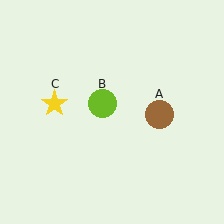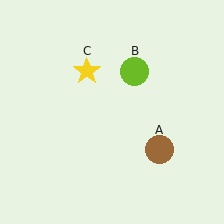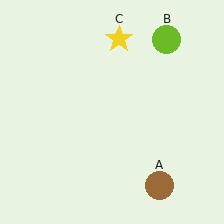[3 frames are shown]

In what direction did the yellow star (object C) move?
The yellow star (object C) moved up and to the right.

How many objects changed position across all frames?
3 objects changed position: brown circle (object A), lime circle (object B), yellow star (object C).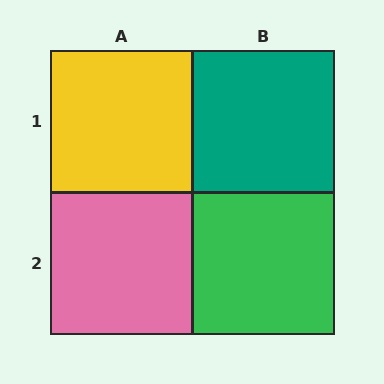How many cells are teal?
1 cell is teal.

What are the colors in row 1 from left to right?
Yellow, teal.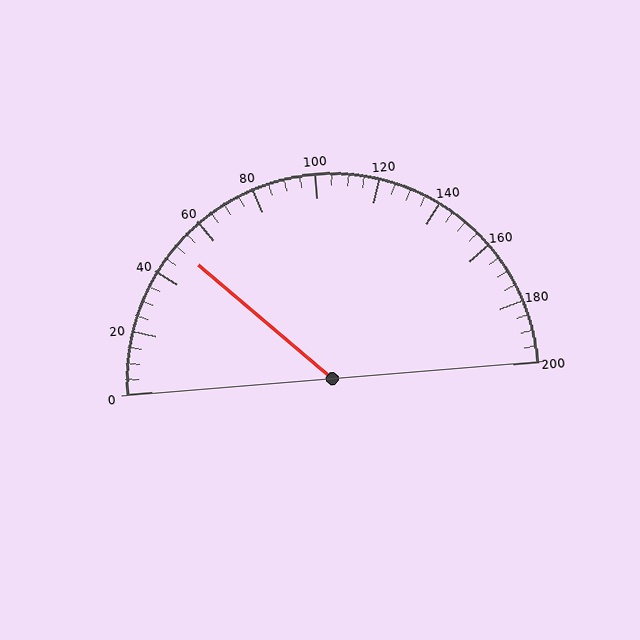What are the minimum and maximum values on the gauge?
The gauge ranges from 0 to 200.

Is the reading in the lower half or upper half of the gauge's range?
The reading is in the lower half of the range (0 to 200).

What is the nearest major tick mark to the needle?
The nearest major tick mark is 40.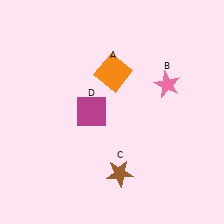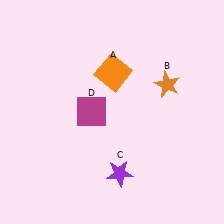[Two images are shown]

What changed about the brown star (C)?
In Image 1, C is brown. In Image 2, it changed to purple.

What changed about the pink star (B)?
In Image 1, B is pink. In Image 2, it changed to orange.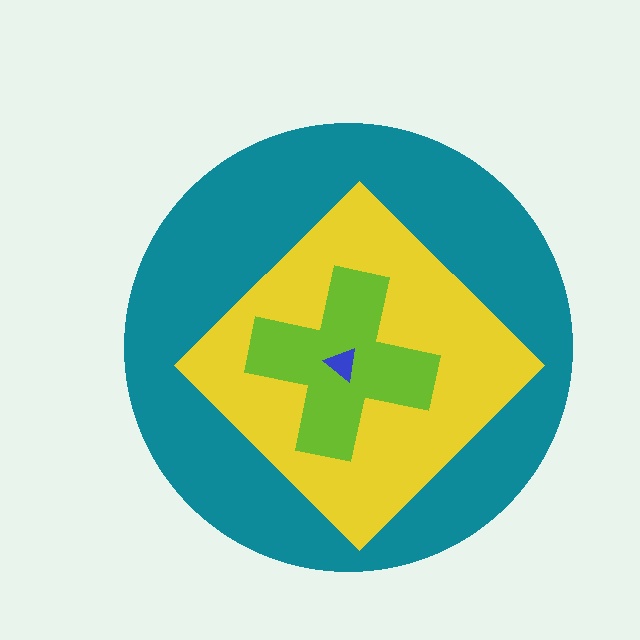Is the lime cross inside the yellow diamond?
Yes.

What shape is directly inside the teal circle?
The yellow diamond.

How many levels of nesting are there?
4.